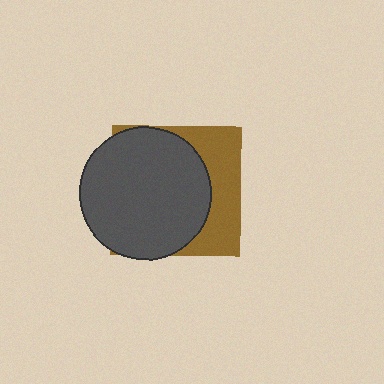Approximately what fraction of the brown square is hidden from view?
Roughly 66% of the brown square is hidden behind the dark gray circle.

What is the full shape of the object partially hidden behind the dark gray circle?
The partially hidden object is a brown square.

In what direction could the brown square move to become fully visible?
The brown square could move right. That would shift it out from behind the dark gray circle entirely.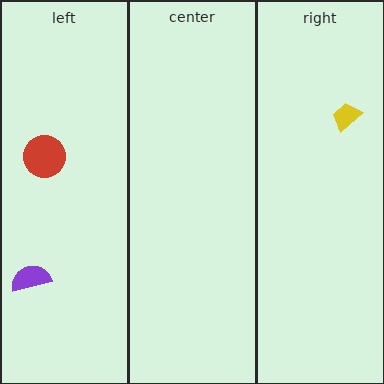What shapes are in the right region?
The yellow trapezoid.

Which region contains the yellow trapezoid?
The right region.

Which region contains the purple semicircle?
The left region.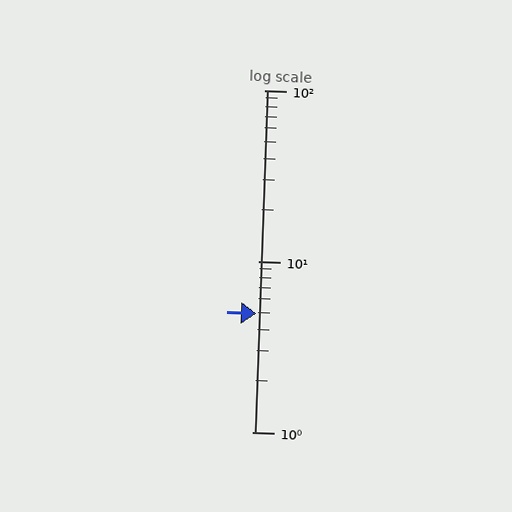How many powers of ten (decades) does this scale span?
The scale spans 2 decades, from 1 to 100.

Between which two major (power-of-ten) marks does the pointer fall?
The pointer is between 1 and 10.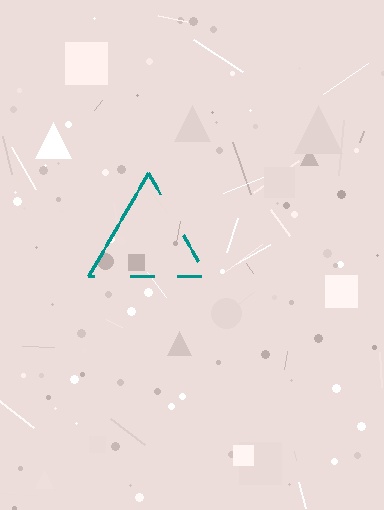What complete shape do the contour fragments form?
The contour fragments form a triangle.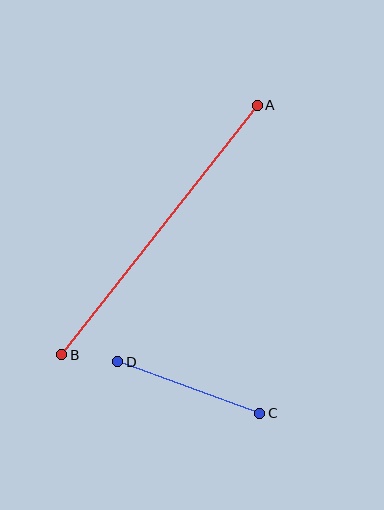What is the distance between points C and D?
The distance is approximately 151 pixels.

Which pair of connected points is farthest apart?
Points A and B are farthest apart.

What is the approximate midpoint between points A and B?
The midpoint is at approximately (160, 230) pixels.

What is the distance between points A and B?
The distance is approximately 317 pixels.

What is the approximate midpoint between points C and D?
The midpoint is at approximately (189, 388) pixels.